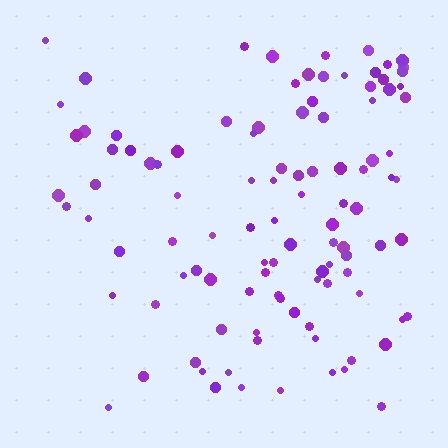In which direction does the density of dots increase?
From left to right, with the right side densest.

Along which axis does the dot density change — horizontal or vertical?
Horizontal.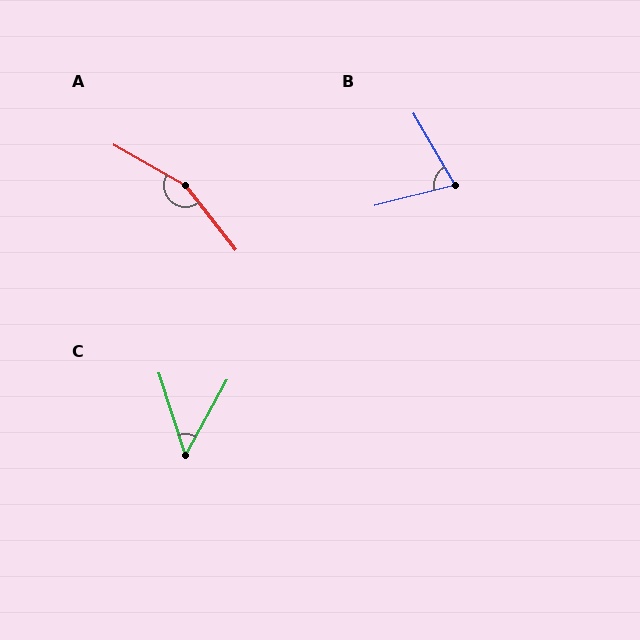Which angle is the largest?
A, at approximately 157 degrees.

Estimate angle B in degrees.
Approximately 74 degrees.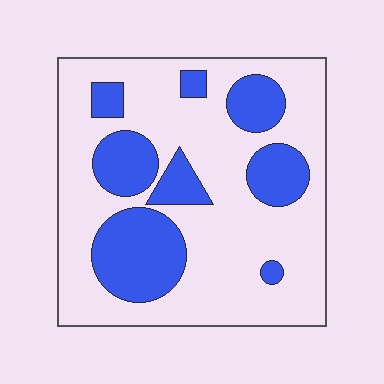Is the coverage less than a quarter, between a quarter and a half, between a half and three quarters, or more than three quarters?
Between a quarter and a half.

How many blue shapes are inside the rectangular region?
8.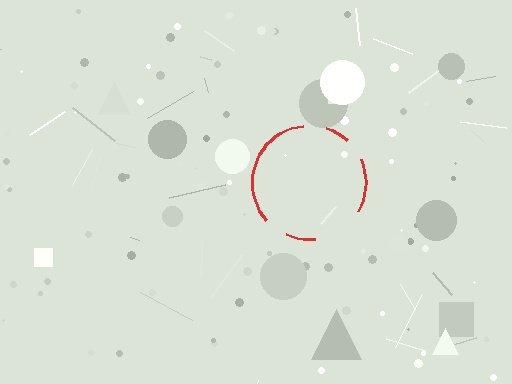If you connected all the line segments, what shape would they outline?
They would outline a circle.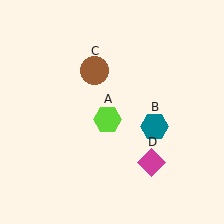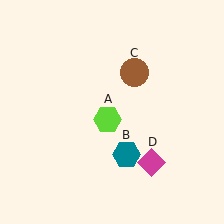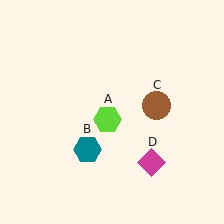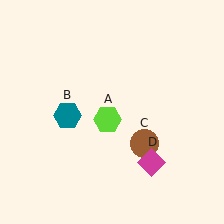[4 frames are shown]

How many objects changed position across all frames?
2 objects changed position: teal hexagon (object B), brown circle (object C).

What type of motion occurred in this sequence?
The teal hexagon (object B), brown circle (object C) rotated clockwise around the center of the scene.